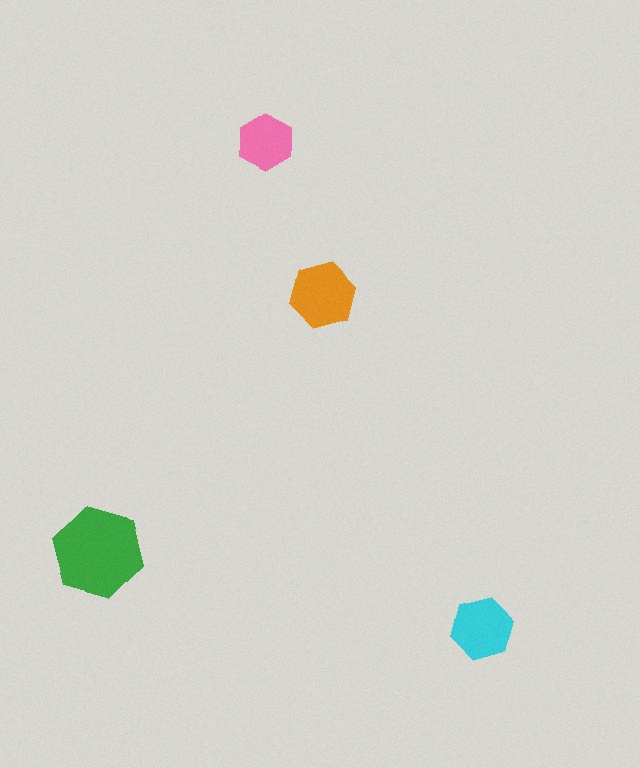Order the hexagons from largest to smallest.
the green one, the orange one, the cyan one, the pink one.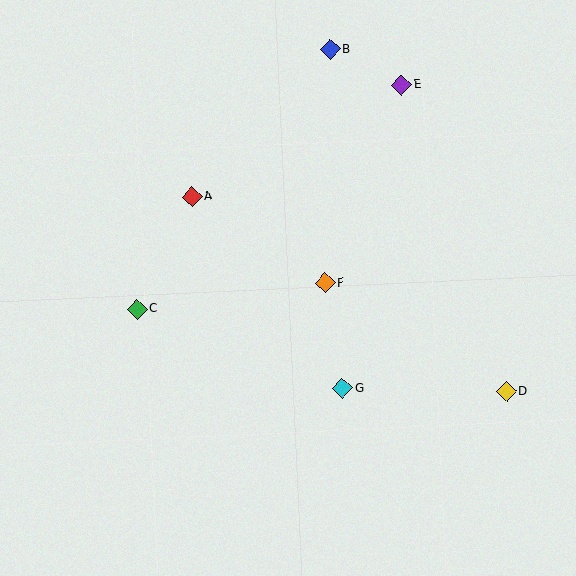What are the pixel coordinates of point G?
Point G is at (343, 388).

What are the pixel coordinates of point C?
Point C is at (137, 309).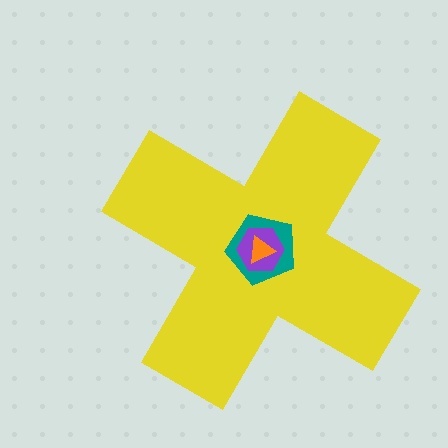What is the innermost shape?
The orange triangle.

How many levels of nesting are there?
4.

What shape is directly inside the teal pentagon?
The purple hexagon.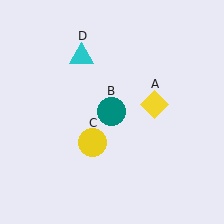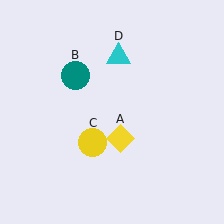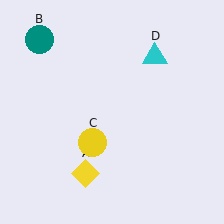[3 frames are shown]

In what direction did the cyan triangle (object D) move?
The cyan triangle (object D) moved right.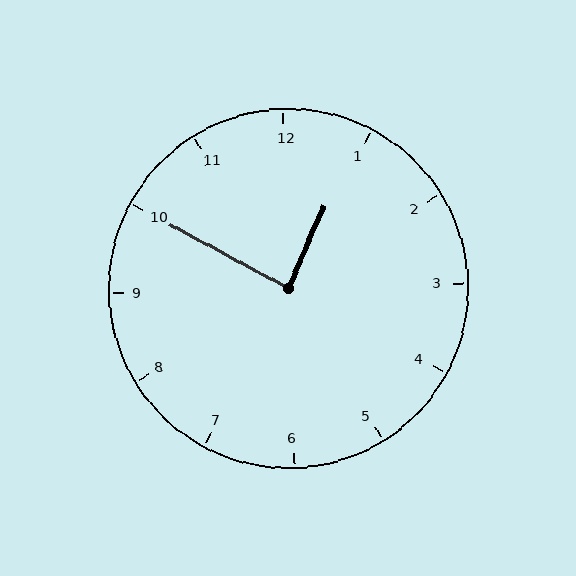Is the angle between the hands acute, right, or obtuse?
It is right.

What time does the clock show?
12:50.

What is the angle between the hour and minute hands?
Approximately 85 degrees.